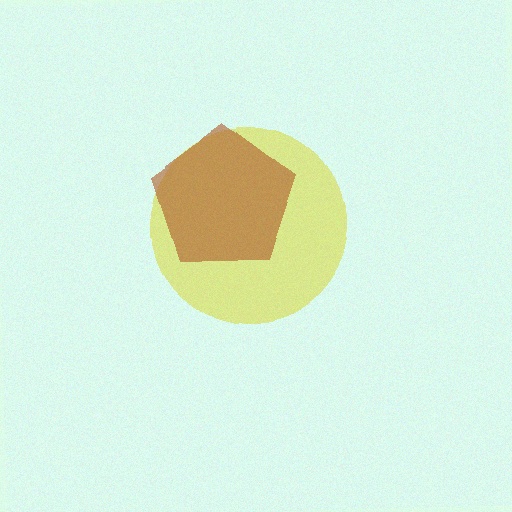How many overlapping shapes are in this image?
There are 2 overlapping shapes in the image.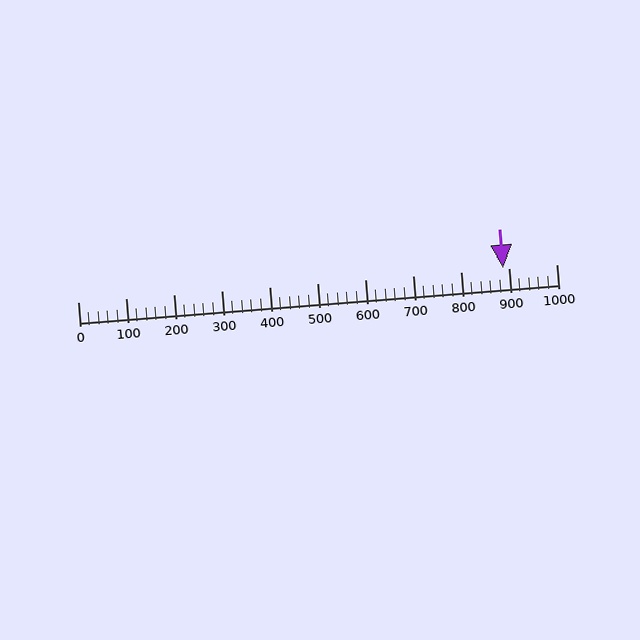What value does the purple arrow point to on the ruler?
The purple arrow points to approximately 888.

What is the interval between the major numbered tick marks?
The major tick marks are spaced 100 units apart.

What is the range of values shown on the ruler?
The ruler shows values from 0 to 1000.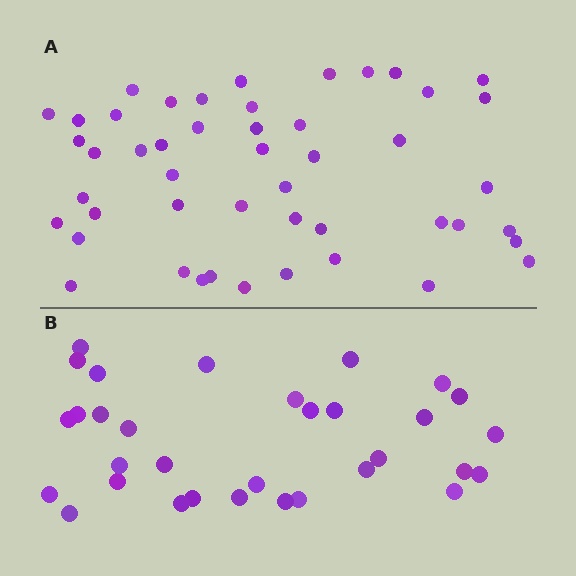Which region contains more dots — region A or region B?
Region A (the top region) has more dots.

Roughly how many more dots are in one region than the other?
Region A has approximately 15 more dots than region B.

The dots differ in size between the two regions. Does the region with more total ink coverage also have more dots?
No. Region B has more total ink coverage because its dots are larger, but region A actually contains more individual dots. Total area can be misleading — the number of items is what matters here.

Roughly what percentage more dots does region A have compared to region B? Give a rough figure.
About 50% more.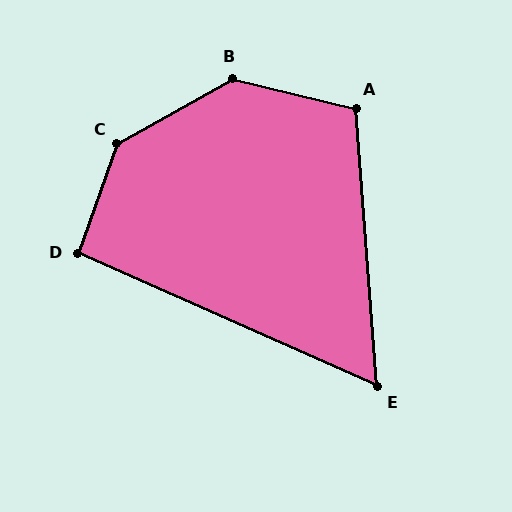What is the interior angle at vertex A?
Approximately 108 degrees (obtuse).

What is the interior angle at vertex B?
Approximately 137 degrees (obtuse).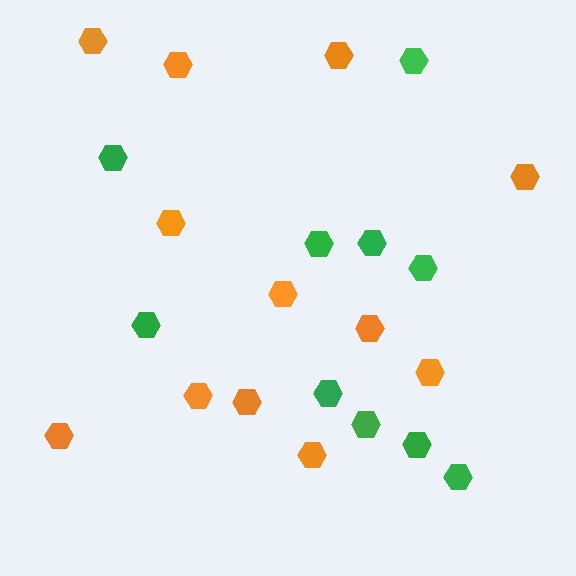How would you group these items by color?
There are 2 groups: one group of green hexagons (10) and one group of orange hexagons (12).